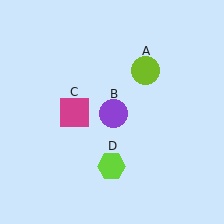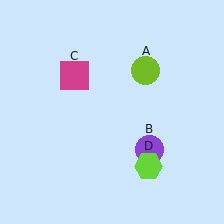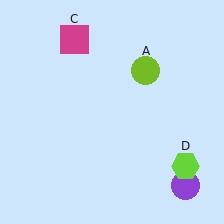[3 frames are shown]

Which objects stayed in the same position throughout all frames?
Lime circle (object A) remained stationary.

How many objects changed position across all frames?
3 objects changed position: purple circle (object B), magenta square (object C), lime hexagon (object D).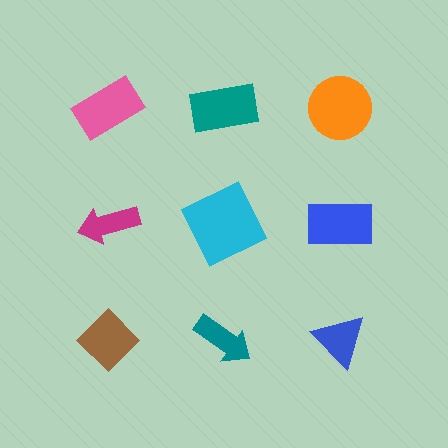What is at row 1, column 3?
An orange circle.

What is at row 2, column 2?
A cyan square.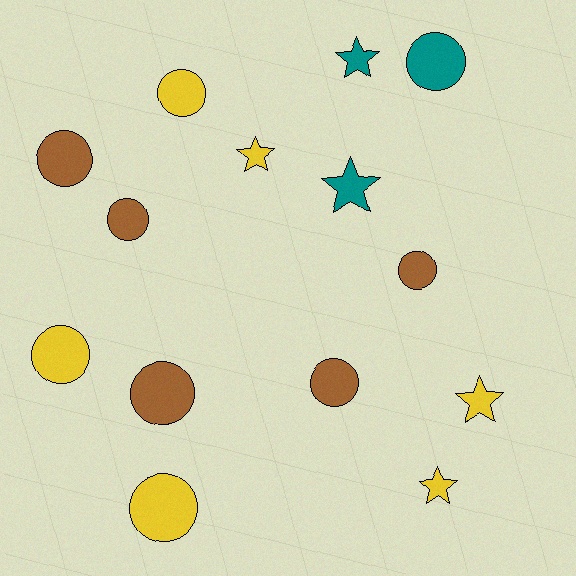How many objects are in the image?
There are 14 objects.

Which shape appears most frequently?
Circle, with 9 objects.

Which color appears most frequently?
Yellow, with 6 objects.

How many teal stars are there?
There are 2 teal stars.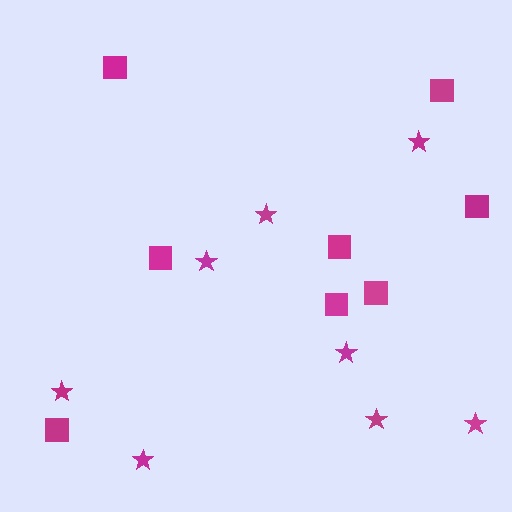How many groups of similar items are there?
There are 2 groups: one group of stars (8) and one group of squares (8).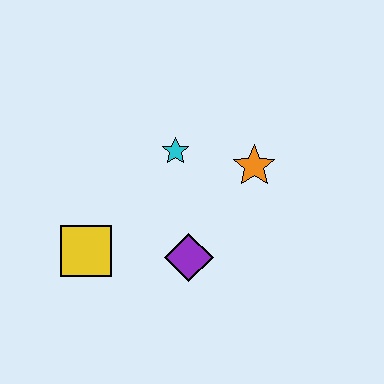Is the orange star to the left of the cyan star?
No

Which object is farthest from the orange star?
The yellow square is farthest from the orange star.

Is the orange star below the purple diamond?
No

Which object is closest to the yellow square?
The purple diamond is closest to the yellow square.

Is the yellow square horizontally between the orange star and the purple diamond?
No